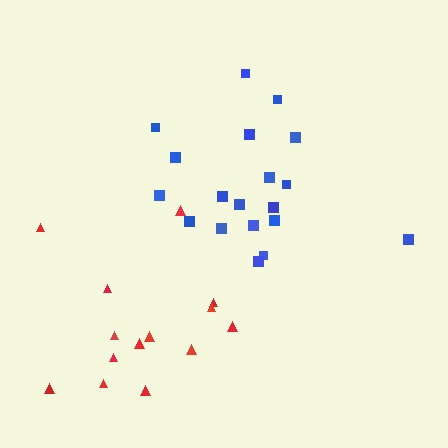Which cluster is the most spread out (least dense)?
Red.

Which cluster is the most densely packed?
Blue.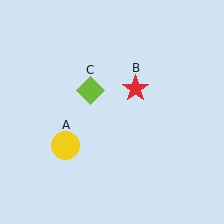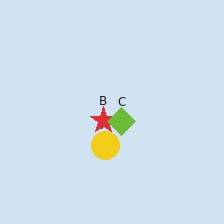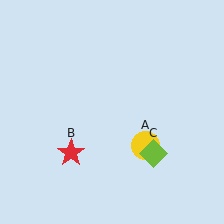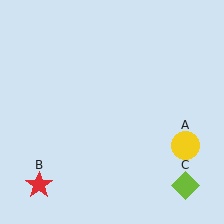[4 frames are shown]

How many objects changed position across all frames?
3 objects changed position: yellow circle (object A), red star (object B), lime diamond (object C).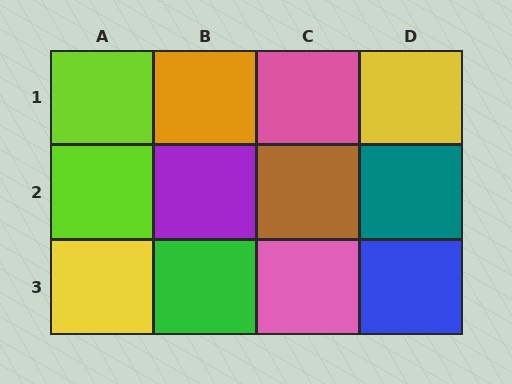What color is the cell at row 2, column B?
Purple.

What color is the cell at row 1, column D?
Yellow.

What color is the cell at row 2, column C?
Brown.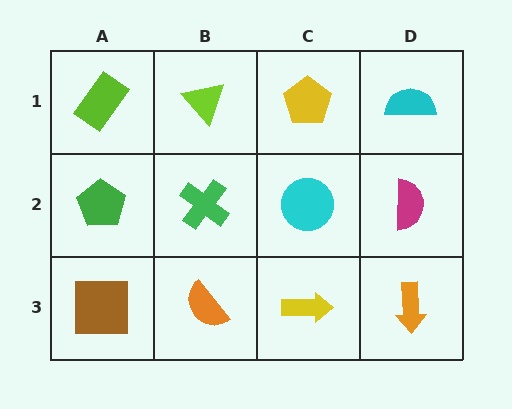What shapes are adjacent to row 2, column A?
A lime rectangle (row 1, column A), a brown square (row 3, column A), a green cross (row 2, column B).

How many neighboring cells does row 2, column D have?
3.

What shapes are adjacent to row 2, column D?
A cyan semicircle (row 1, column D), an orange arrow (row 3, column D), a cyan circle (row 2, column C).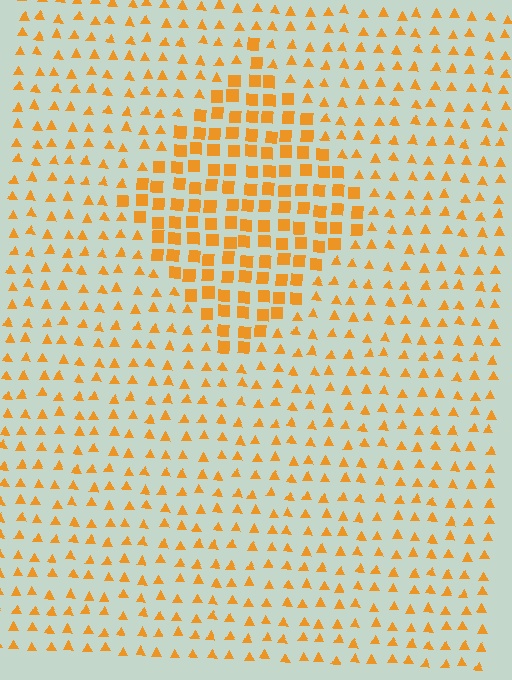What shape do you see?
I see a diamond.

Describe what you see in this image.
The image is filled with small orange elements arranged in a uniform grid. A diamond-shaped region contains squares, while the surrounding area contains triangles. The boundary is defined purely by the change in element shape.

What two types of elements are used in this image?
The image uses squares inside the diamond region and triangles outside it.